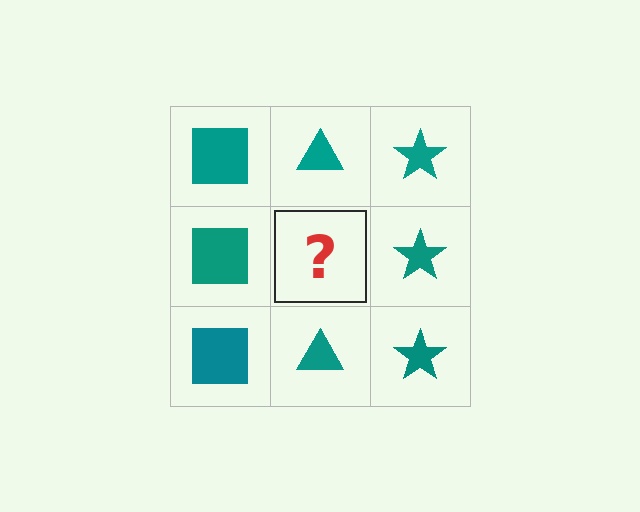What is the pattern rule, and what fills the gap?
The rule is that each column has a consistent shape. The gap should be filled with a teal triangle.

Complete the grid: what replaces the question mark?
The question mark should be replaced with a teal triangle.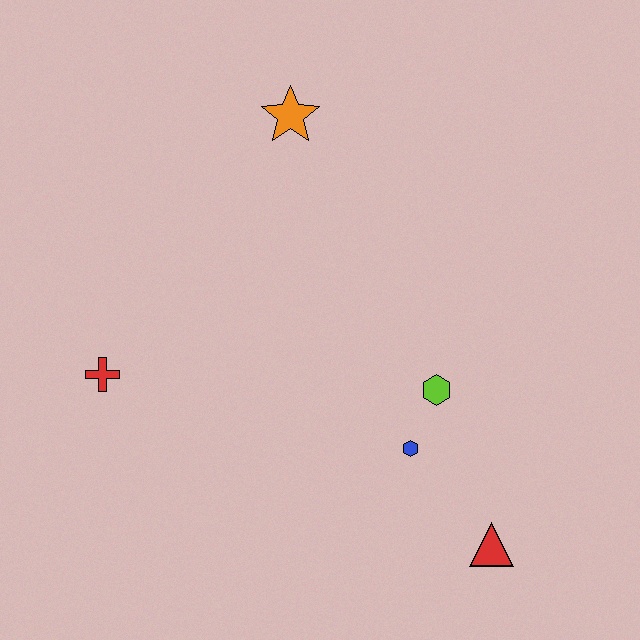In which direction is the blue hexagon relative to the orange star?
The blue hexagon is below the orange star.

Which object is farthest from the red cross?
The red triangle is farthest from the red cross.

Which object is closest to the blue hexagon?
The lime hexagon is closest to the blue hexagon.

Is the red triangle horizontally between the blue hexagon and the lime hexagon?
No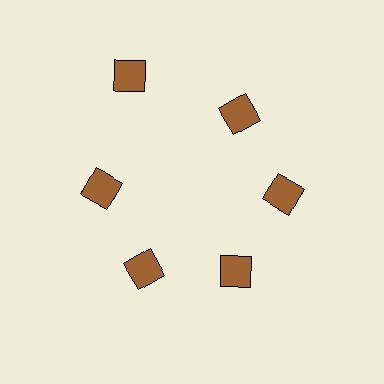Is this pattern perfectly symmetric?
No. The 6 brown diamonds are arranged in a ring, but one element near the 11 o'clock position is pushed outward from the center, breaking the 6-fold rotational symmetry.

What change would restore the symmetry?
The symmetry would be restored by moving it inward, back onto the ring so that all 6 diamonds sit at equal angles and equal distance from the center.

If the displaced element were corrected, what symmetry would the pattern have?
It would have 6-fold rotational symmetry — the pattern would map onto itself every 60 degrees.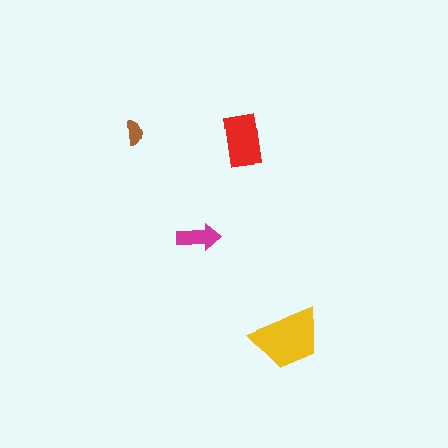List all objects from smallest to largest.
The brown semicircle, the magenta arrow, the red rectangle, the yellow trapezoid.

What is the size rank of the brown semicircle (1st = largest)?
4th.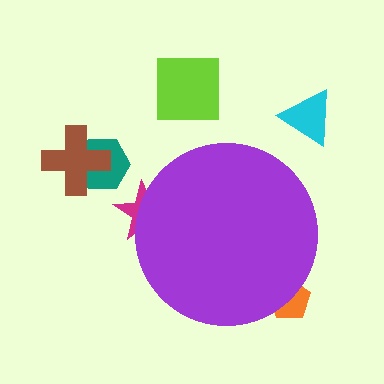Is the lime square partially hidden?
No, the lime square is fully visible.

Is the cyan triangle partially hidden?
No, the cyan triangle is fully visible.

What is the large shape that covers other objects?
A purple circle.